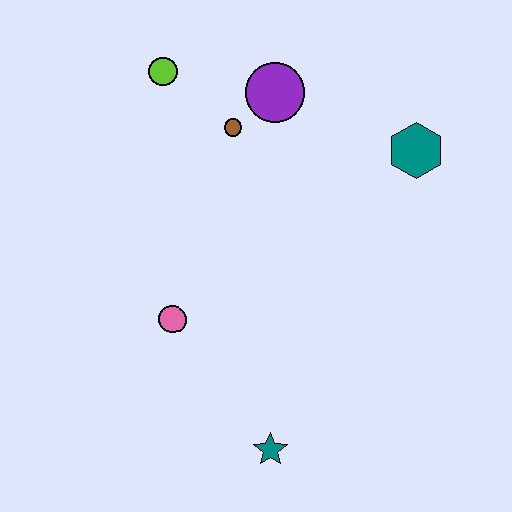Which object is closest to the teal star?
The pink circle is closest to the teal star.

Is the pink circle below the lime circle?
Yes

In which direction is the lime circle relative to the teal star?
The lime circle is above the teal star.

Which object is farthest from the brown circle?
The teal star is farthest from the brown circle.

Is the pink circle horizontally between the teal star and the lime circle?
Yes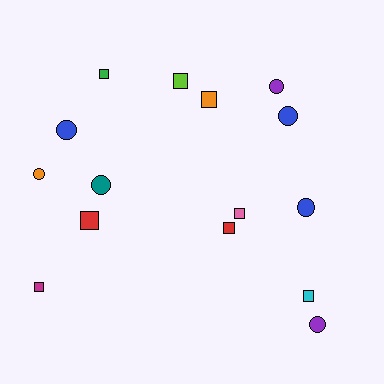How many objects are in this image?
There are 15 objects.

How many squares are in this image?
There are 8 squares.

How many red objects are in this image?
There are 2 red objects.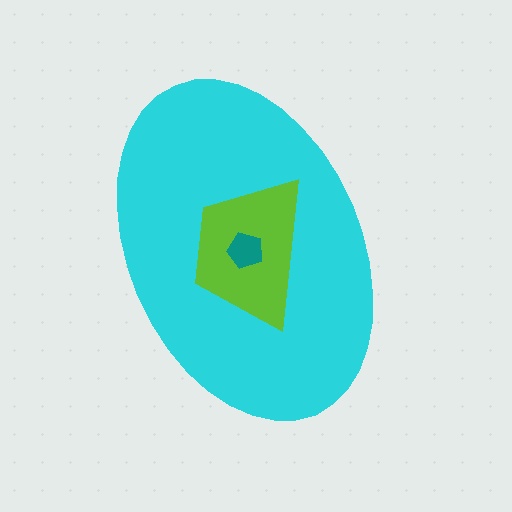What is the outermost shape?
The cyan ellipse.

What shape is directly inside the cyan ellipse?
The lime trapezoid.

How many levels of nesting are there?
3.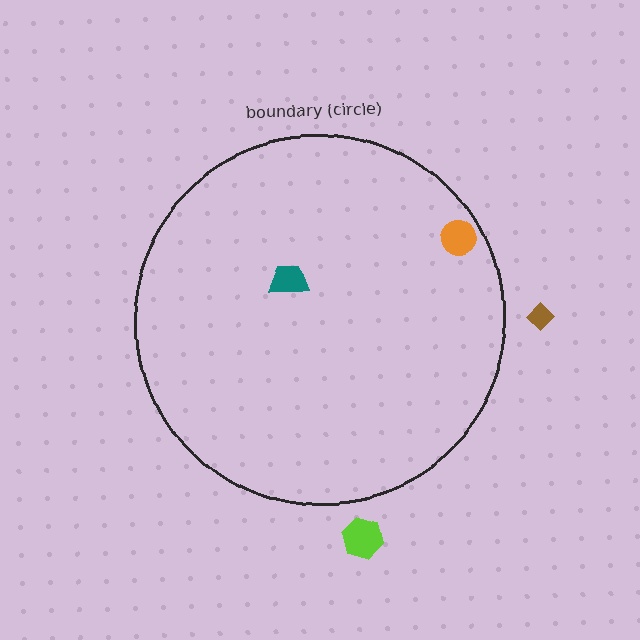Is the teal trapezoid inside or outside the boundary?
Inside.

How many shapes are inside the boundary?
2 inside, 2 outside.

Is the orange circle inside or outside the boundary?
Inside.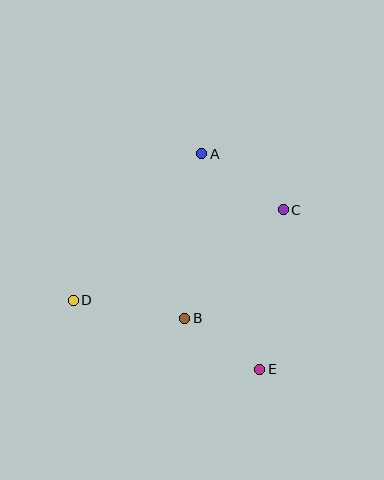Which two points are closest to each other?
Points B and E are closest to each other.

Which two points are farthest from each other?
Points C and D are farthest from each other.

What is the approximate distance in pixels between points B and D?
The distance between B and D is approximately 113 pixels.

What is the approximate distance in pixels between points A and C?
The distance between A and C is approximately 99 pixels.